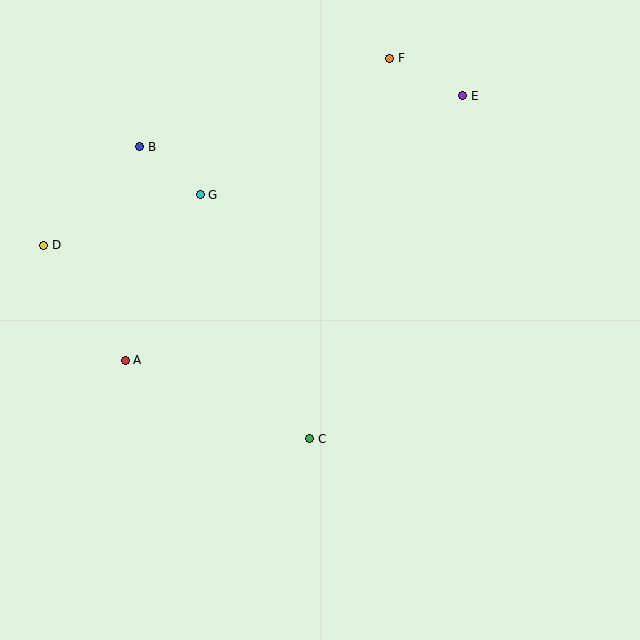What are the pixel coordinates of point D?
Point D is at (44, 245).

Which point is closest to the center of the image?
Point C at (310, 439) is closest to the center.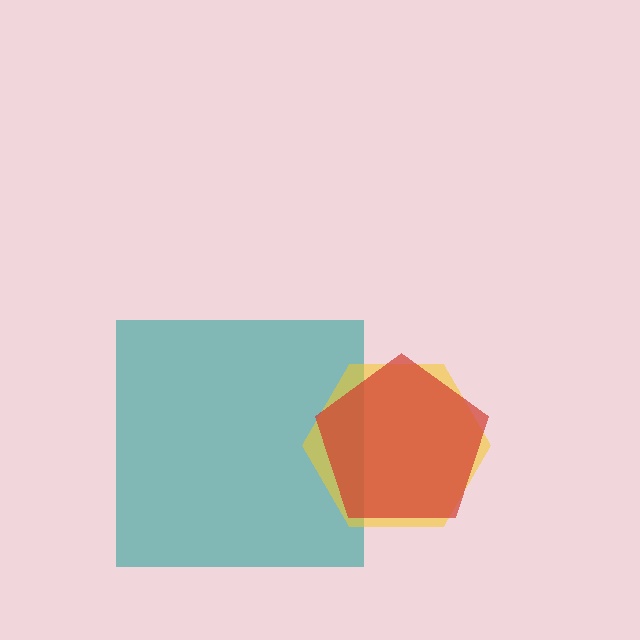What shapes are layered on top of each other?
The layered shapes are: a teal square, a yellow hexagon, a red pentagon.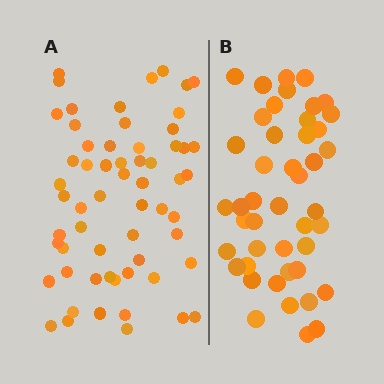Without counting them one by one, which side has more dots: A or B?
Region A (the left region) has more dots.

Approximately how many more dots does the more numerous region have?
Region A has approximately 15 more dots than region B.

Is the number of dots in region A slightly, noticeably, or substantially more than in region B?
Region A has noticeably more, but not dramatically so. The ratio is roughly 1.3 to 1.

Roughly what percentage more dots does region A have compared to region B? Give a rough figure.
About 35% more.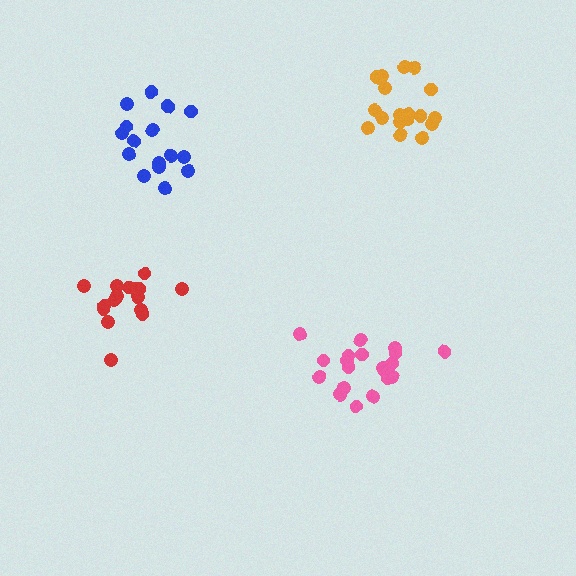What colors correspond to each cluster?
The clusters are colored: orange, pink, blue, red.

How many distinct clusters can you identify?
There are 4 distinct clusters.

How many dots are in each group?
Group 1: 19 dots, Group 2: 20 dots, Group 3: 17 dots, Group 4: 16 dots (72 total).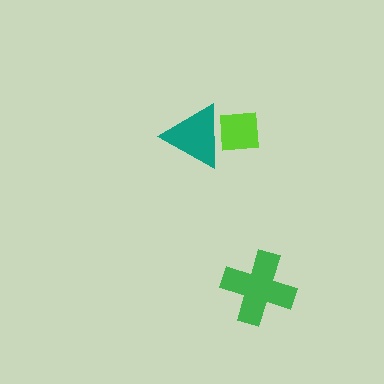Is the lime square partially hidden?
Yes, it is partially covered by another shape.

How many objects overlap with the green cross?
0 objects overlap with the green cross.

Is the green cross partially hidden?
No, no other shape covers it.